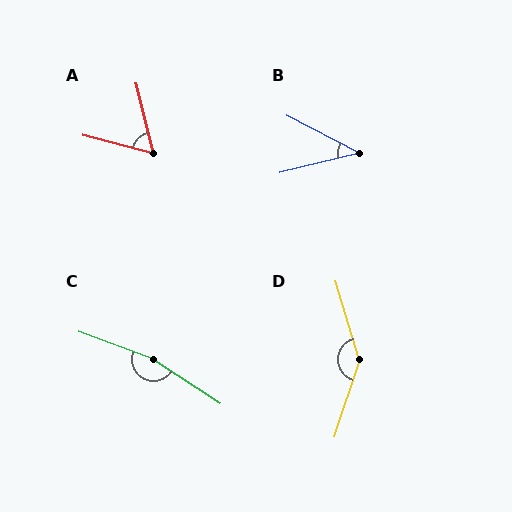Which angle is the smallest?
B, at approximately 41 degrees.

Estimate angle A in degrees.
Approximately 61 degrees.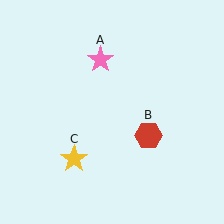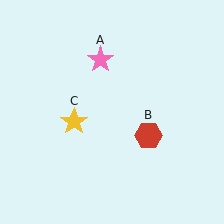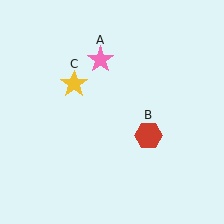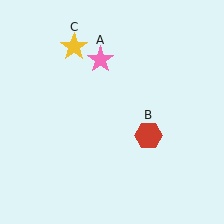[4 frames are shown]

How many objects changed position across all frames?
1 object changed position: yellow star (object C).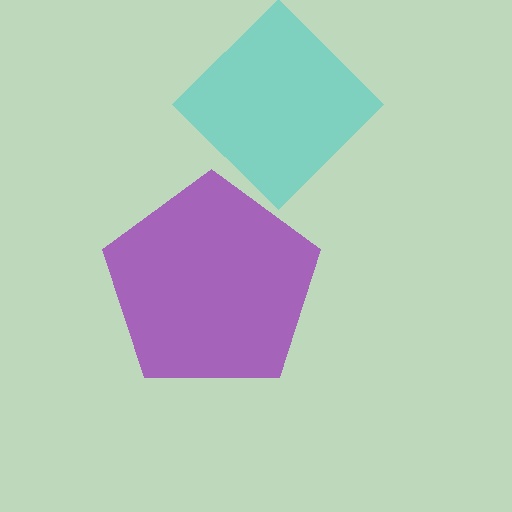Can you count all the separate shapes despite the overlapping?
Yes, there are 2 separate shapes.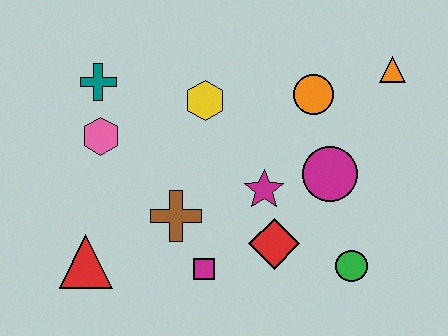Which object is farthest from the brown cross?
The orange triangle is farthest from the brown cross.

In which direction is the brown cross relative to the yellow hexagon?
The brown cross is below the yellow hexagon.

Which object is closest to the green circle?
The red diamond is closest to the green circle.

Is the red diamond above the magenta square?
Yes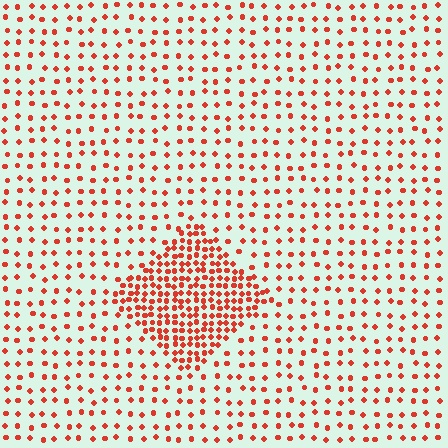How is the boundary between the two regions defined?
The boundary is defined by a change in element density (approximately 2.8x ratio). All elements are the same color, size, and shape.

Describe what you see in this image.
The image contains small red elements arranged at two different densities. A diamond-shaped region is visible where the elements are more densely packed than the surrounding area.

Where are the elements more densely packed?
The elements are more densely packed inside the diamond boundary.